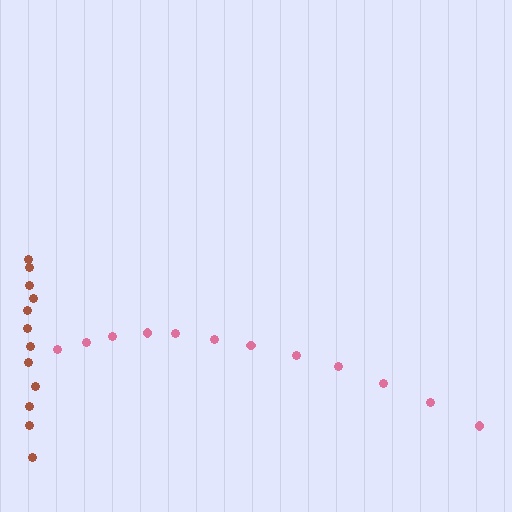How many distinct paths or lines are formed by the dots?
There are 2 distinct paths.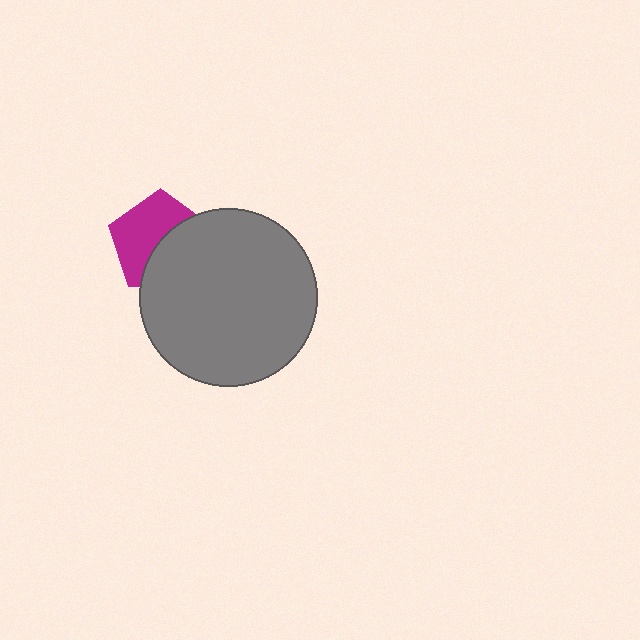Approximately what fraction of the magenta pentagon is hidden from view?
Roughly 47% of the magenta pentagon is hidden behind the gray circle.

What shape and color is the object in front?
The object in front is a gray circle.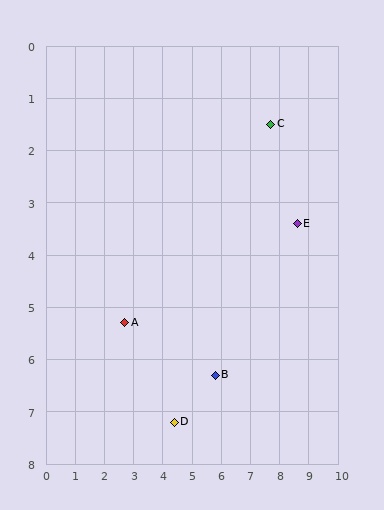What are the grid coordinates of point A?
Point A is at approximately (2.7, 5.3).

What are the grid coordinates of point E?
Point E is at approximately (8.6, 3.4).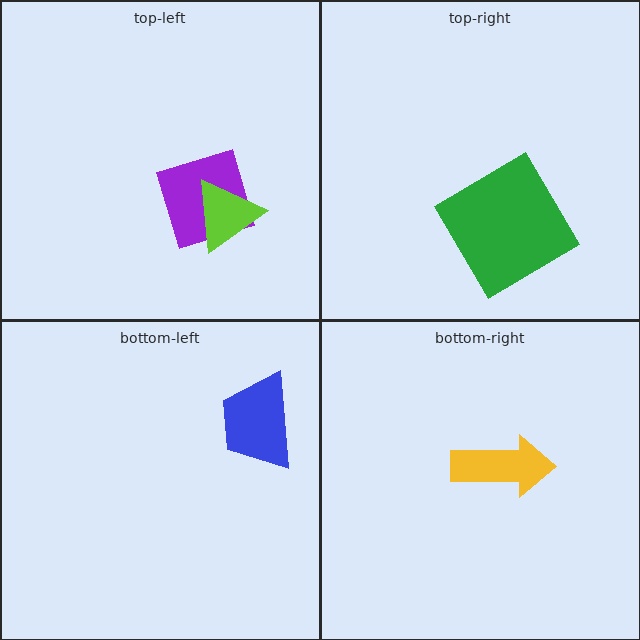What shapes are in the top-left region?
The purple diamond, the lime triangle.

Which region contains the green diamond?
The top-right region.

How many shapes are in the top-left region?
2.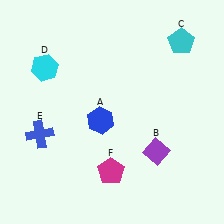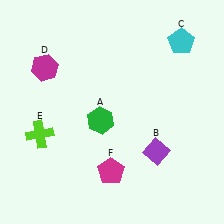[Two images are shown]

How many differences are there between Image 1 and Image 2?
There are 3 differences between the two images.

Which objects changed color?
A changed from blue to green. D changed from cyan to magenta. E changed from blue to lime.